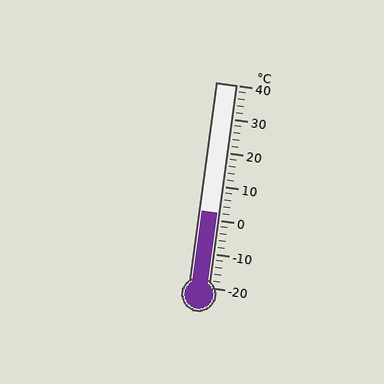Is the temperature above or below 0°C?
The temperature is above 0°C.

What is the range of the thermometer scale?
The thermometer scale ranges from -20°C to 40°C.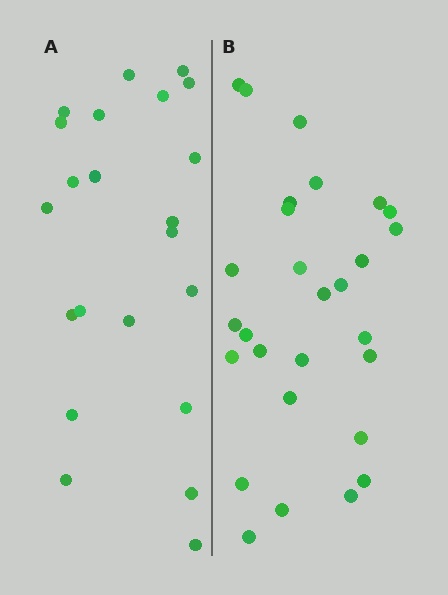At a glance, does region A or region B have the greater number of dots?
Region B (the right region) has more dots.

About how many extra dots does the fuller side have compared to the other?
Region B has about 6 more dots than region A.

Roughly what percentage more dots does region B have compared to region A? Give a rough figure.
About 25% more.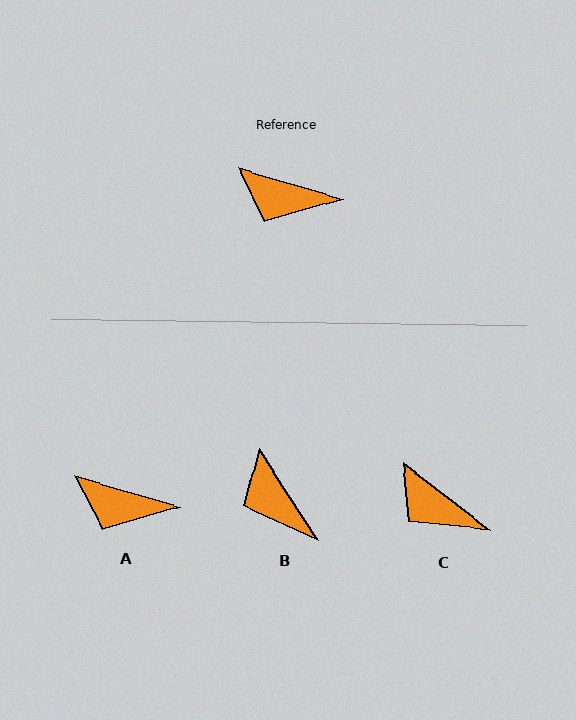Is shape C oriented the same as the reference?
No, it is off by about 22 degrees.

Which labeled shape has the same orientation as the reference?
A.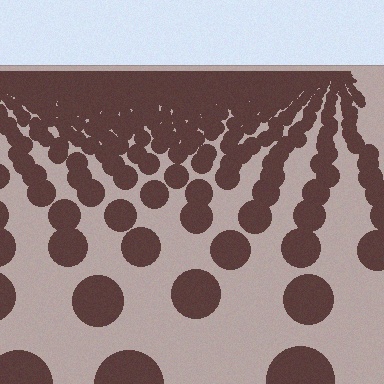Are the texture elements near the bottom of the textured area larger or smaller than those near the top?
Larger. Near the bottom, elements are closer to the viewer and appear at a bigger on-screen size.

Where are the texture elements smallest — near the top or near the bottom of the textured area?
Near the top.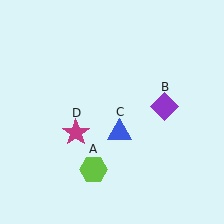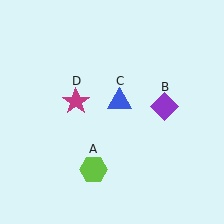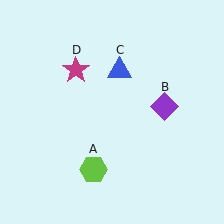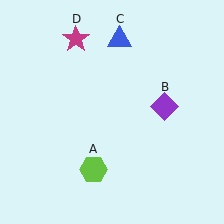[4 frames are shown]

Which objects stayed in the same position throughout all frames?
Lime hexagon (object A) and purple diamond (object B) remained stationary.